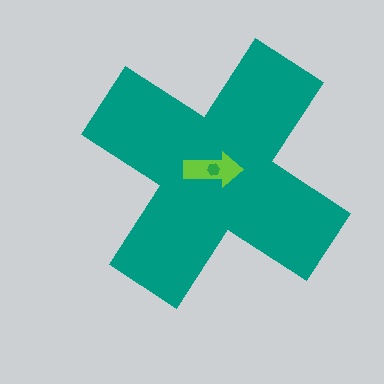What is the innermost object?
The green hexagon.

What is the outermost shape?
The teal cross.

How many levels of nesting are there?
3.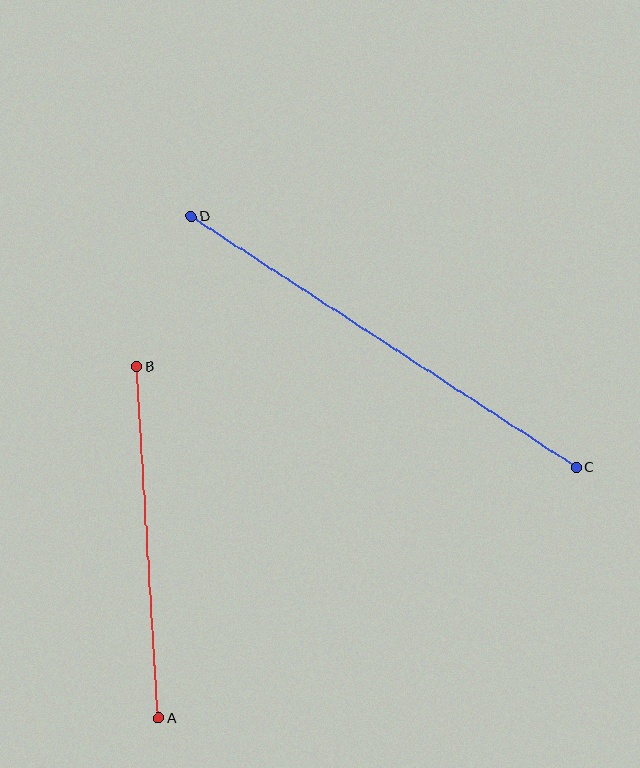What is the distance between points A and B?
The distance is approximately 352 pixels.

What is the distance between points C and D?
The distance is approximately 460 pixels.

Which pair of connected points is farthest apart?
Points C and D are farthest apart.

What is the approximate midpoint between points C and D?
The midpoint is at approximately (384, 342) pixels.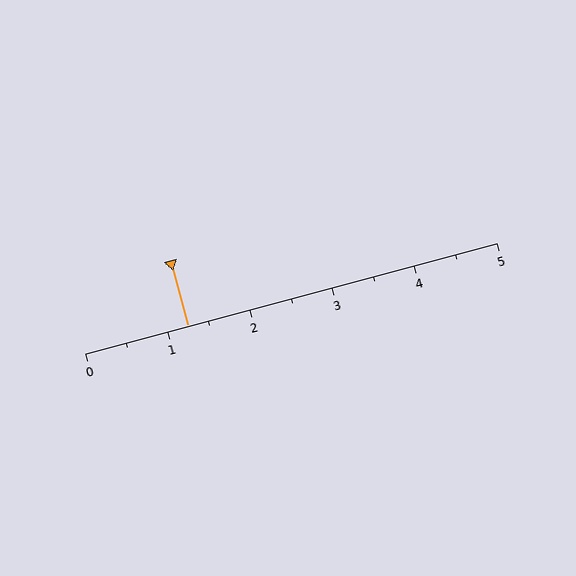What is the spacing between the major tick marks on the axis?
The major ticks are spaced 1 apart.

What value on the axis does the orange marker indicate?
The marker indicates approximately 1.2.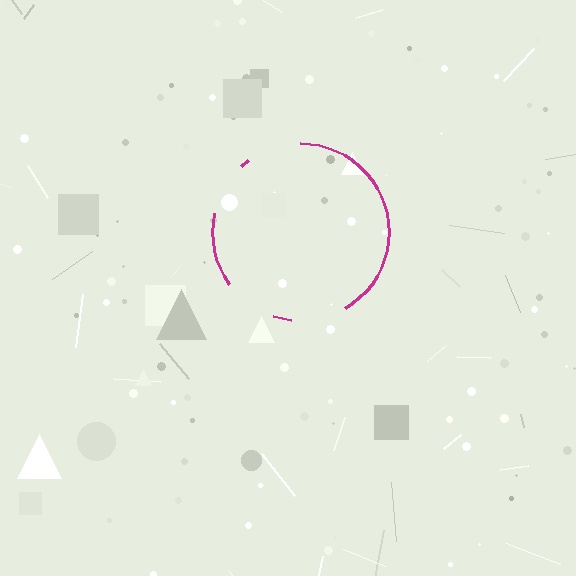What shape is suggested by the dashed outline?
The dashed outline suggests a circle.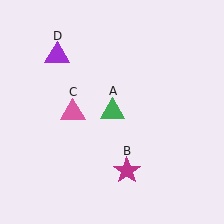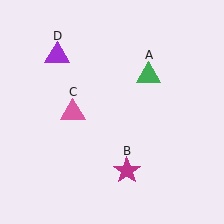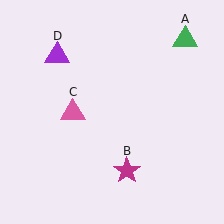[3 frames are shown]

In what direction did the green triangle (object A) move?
The green triangle (object A) moved up and to the right.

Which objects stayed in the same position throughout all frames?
Magenta star (object B) and pink triangle (object C) and purple triangle (object D) remained stationary.